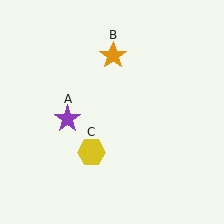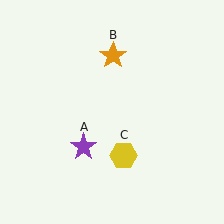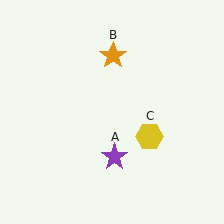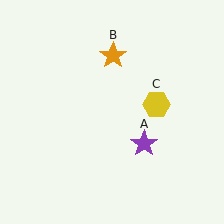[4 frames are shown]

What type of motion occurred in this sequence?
The purple star (object A), yellow hexagon (object C) rotated counterclockwise around the center of the scene.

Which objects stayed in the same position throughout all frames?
Orange star (object B) remained stationary.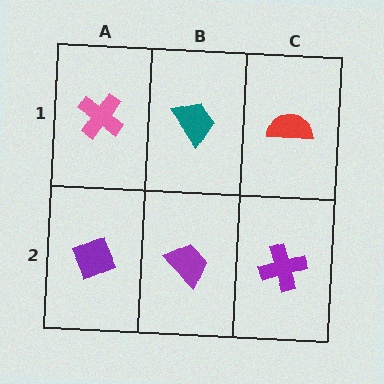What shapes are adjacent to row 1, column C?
A purple cross (row 2, column C), a teal trapezoid (row 1, column B).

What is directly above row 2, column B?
A teal trapezoid.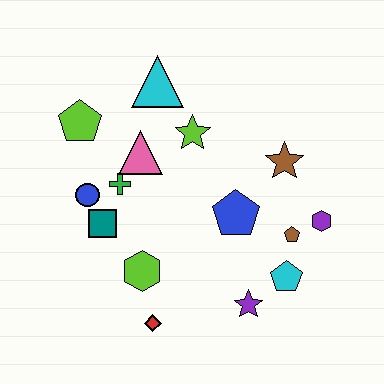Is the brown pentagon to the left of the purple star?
No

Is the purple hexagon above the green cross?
No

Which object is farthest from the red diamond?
The cyan triangle is farthest from the red diamond.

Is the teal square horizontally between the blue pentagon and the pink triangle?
No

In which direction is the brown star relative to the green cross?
The brown star is to the right of the green cross.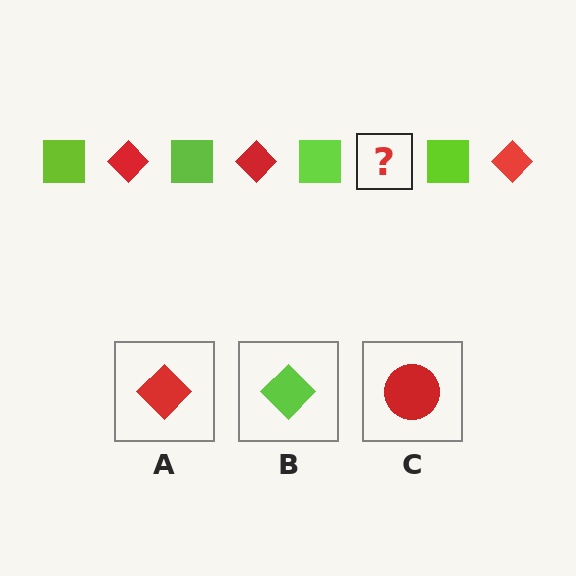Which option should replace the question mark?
Option A.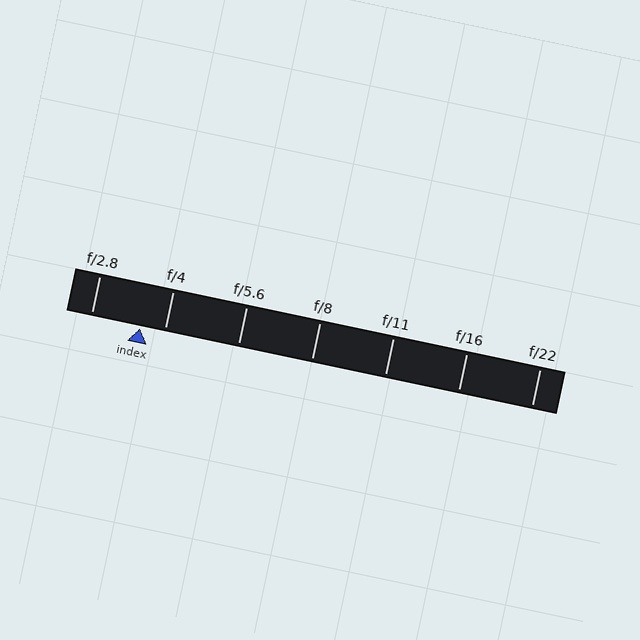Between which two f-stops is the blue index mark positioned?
The index mark is between f/2.8 and f/4.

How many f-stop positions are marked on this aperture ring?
There are 7 f-stop positions marked.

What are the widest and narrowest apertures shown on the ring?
The widest aperture shown is f/2.8 and the narrowest is f/22.